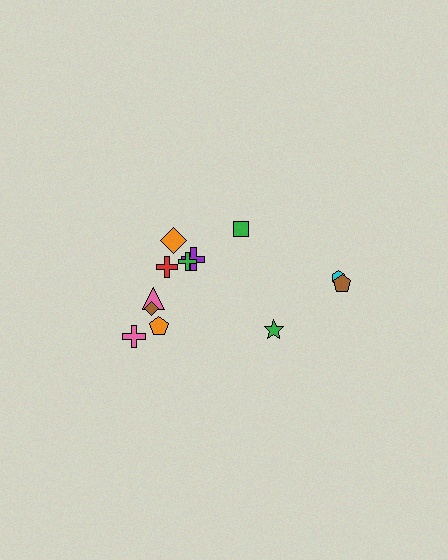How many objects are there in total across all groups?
There are 12 objects.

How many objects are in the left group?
There are 8 objects.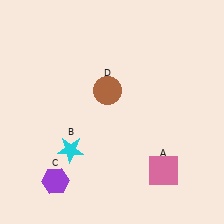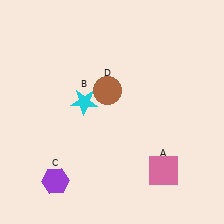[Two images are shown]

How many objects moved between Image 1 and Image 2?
1 object moved between the two images.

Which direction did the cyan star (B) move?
The cyan star (B) moved up.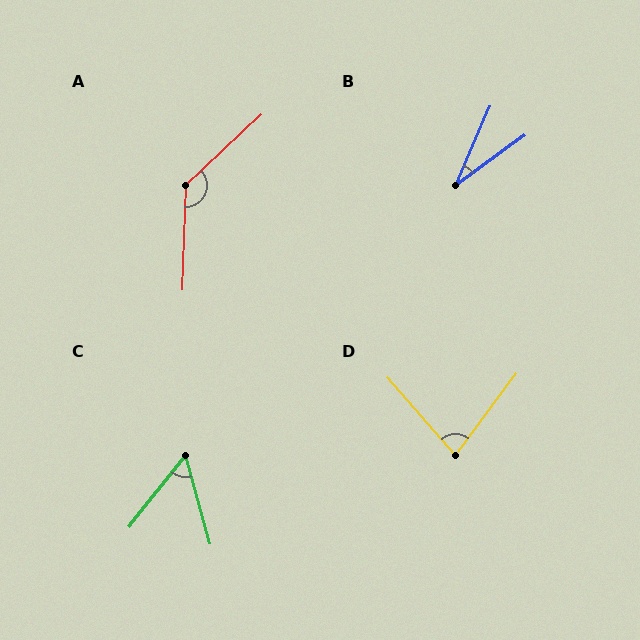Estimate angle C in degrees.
Approximately 54 degrees.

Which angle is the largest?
A, at approximately 135 degrees.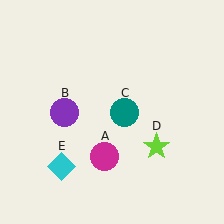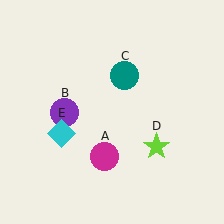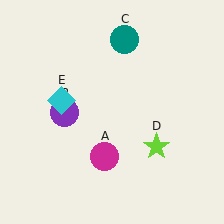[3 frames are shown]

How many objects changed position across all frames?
2 objects changed position: teal circle (object C), cyan diamond (object E).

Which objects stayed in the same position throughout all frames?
Magenta circle (object A) and purple circle (object B) and lime star (object D) remained stationary.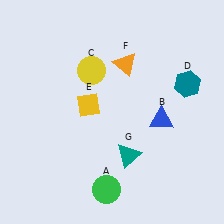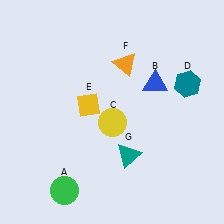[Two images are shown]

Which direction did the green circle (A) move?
The green circle (A) moved left.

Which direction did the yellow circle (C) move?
The yellow circle (C) moved down.